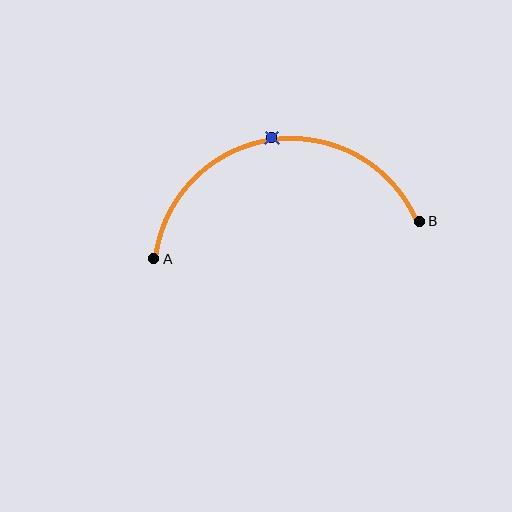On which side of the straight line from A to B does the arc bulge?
The arc bulges above the straight line connecting A and B.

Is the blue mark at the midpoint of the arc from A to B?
Yes. The blue mark lies on the arc at equal arc-length from both A and B — it is the arc midpoint.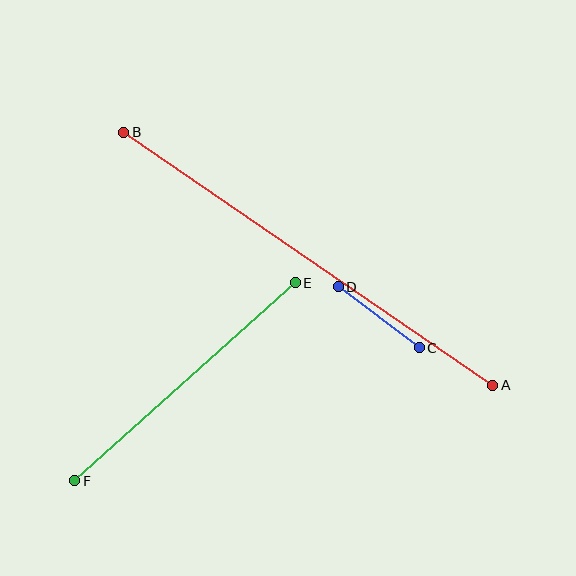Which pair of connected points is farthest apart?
Points A and B are farthest apart.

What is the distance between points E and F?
The distance is approximately 297 pixels.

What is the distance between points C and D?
The distance is approximately 101 pixels.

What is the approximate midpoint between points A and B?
The midpoint is at approximately (308, 259) pixels.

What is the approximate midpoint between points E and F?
The midpoint is at approximately (185, 382) pixels.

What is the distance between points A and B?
The distance is approximately 447 pixels.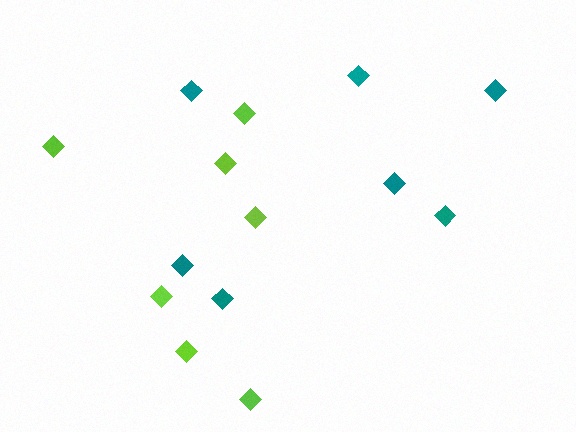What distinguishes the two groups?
There are 2 groups: one group of lime diamonds (7) and one group of teal diamonds (7).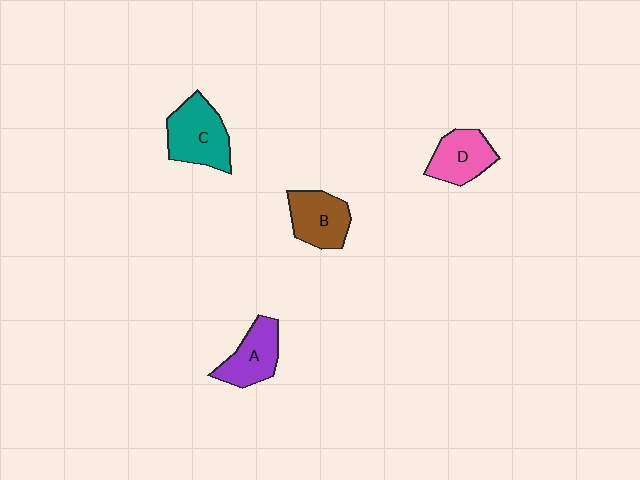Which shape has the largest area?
Shape C (teal).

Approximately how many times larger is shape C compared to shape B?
Approximately 1.2 times.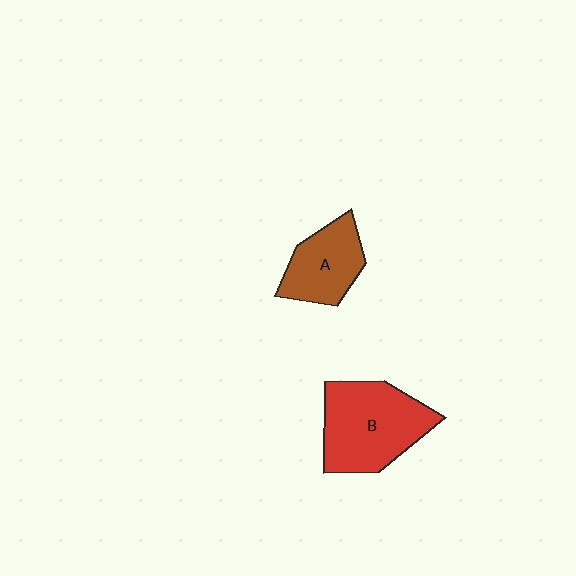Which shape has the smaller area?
Shape A (brown).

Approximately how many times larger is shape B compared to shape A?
Approximately 1.6 times.